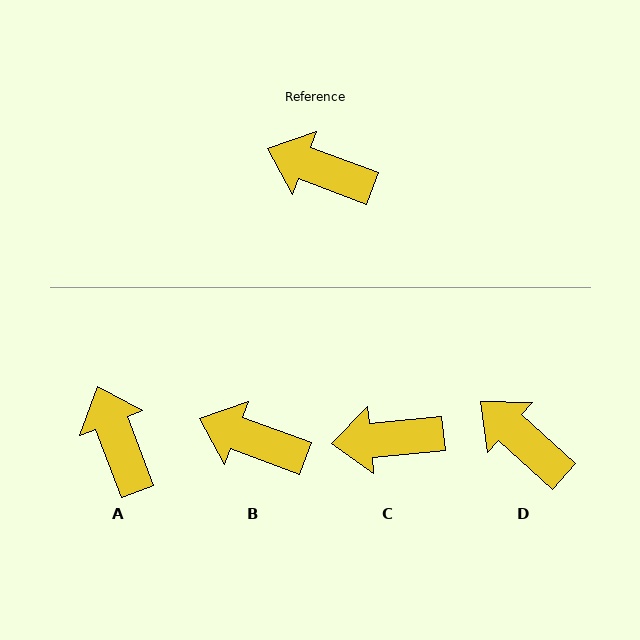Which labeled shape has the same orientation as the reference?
B.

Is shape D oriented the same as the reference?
No, it is off by about 21 degrees.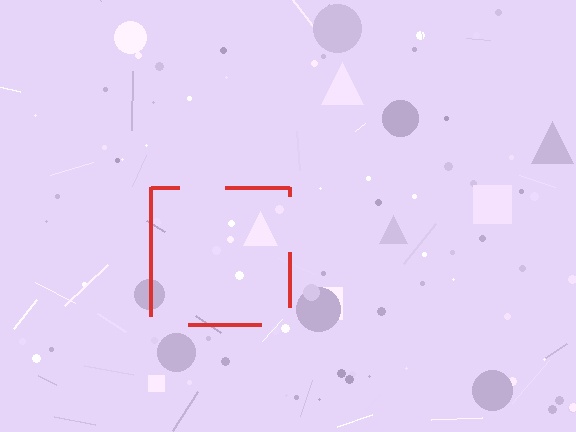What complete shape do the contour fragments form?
The contour fragments form a square.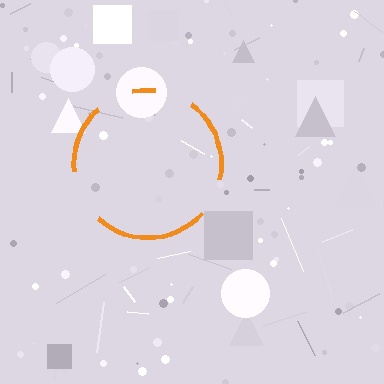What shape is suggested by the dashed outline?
The dashed outline suggests a circle.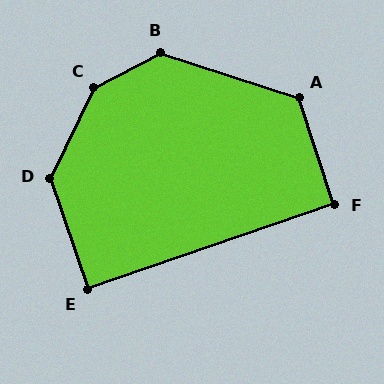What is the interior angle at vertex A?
Approximately 126 degrees (obtuse).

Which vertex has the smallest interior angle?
E, at approximately 90 degrees.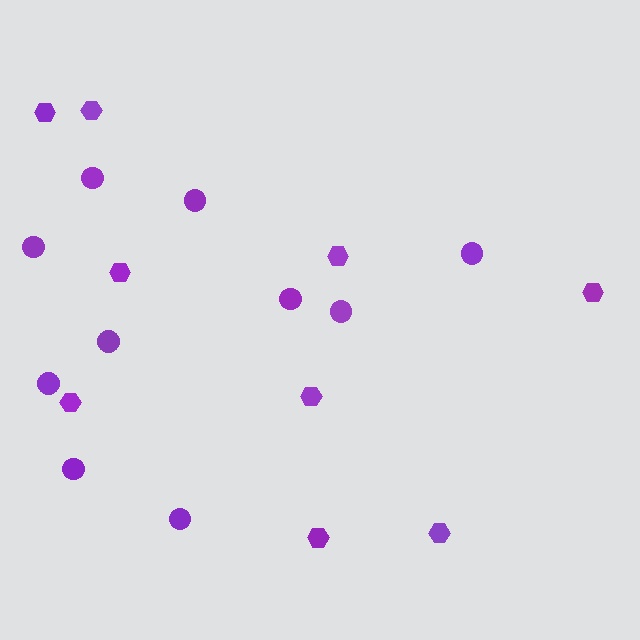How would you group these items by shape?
There are 2 groups: one group of hexagons (9) and one group of circles (10).